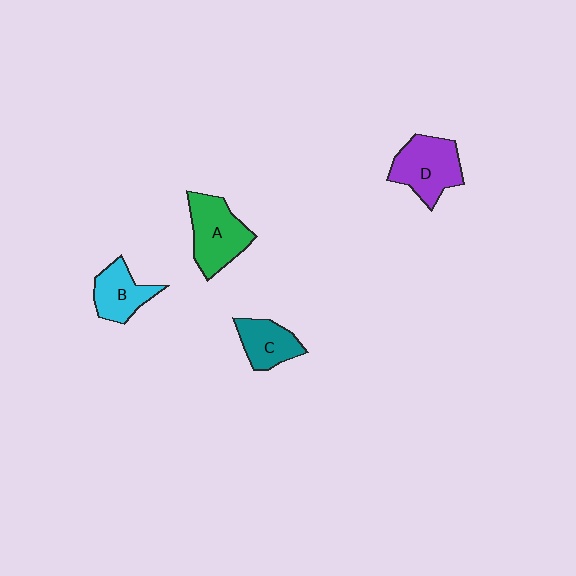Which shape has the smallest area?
Shape C (teal).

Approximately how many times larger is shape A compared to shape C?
Approximately 1.5 times.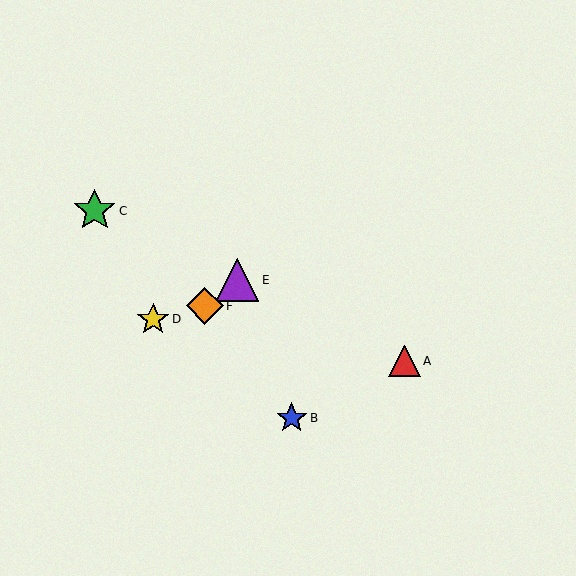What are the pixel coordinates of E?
Object E is at (237, 280).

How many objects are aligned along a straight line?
3 objects (A, C, E) are aligned along a straight line.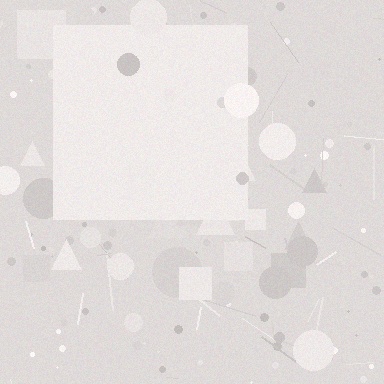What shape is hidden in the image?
A square is hidden in the image.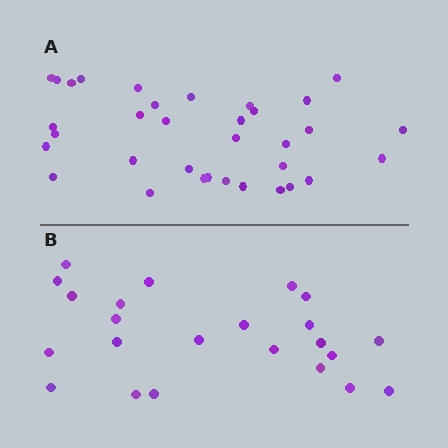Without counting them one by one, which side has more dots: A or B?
Region A (the top region) has more dots.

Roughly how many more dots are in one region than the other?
Region A has roughly 12 or so more dots than region B.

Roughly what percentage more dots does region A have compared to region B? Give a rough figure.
About 50% more.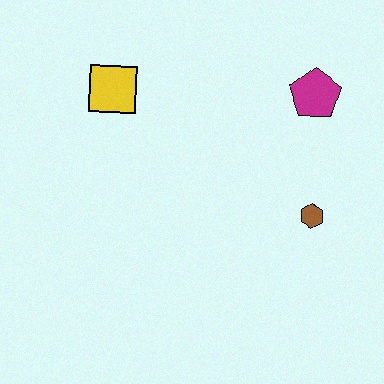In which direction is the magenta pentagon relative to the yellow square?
The magenta pentagon is to the right of the yellow square.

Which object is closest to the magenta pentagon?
The brown hexagon is closest to the magenta pentagon.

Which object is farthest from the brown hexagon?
The yellow square is farthest from the brown hexagon.